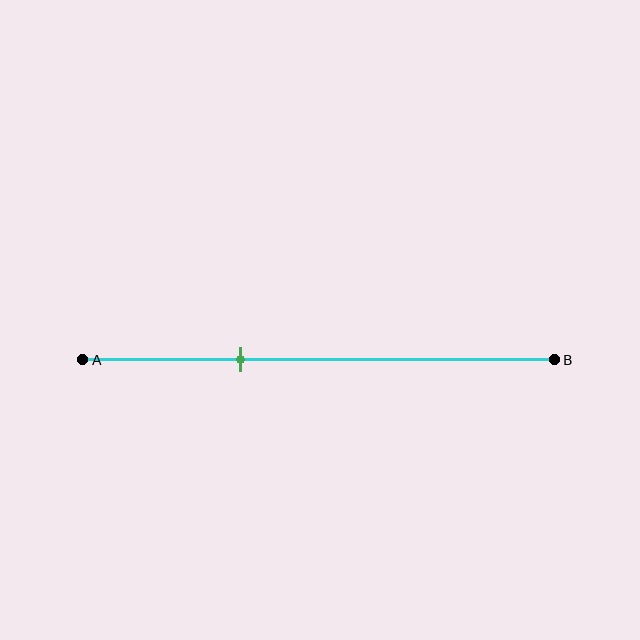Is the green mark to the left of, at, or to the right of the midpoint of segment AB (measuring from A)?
The green mark is to the left of the midpoint of segment AB.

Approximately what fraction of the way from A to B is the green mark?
The green mark is approximately 35% of the way from A to B.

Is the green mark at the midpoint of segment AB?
No, the mark is at about 35% from A, not at the 50% midpoint.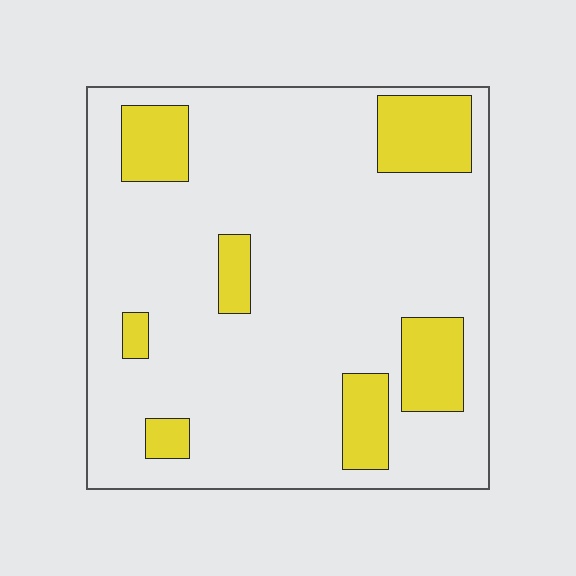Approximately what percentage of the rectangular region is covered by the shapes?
Approximately 20%.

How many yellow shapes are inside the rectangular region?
7.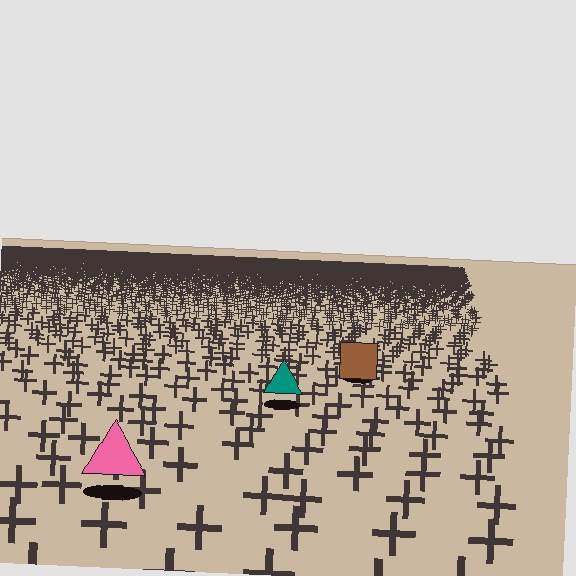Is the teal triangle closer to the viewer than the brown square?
Yes. The teal triangle is closer — you can tell from the texture gradient: the ground texture is coarser near it.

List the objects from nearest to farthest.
From nearest to farthest: the pink triangle, the teal triangle, the brown square.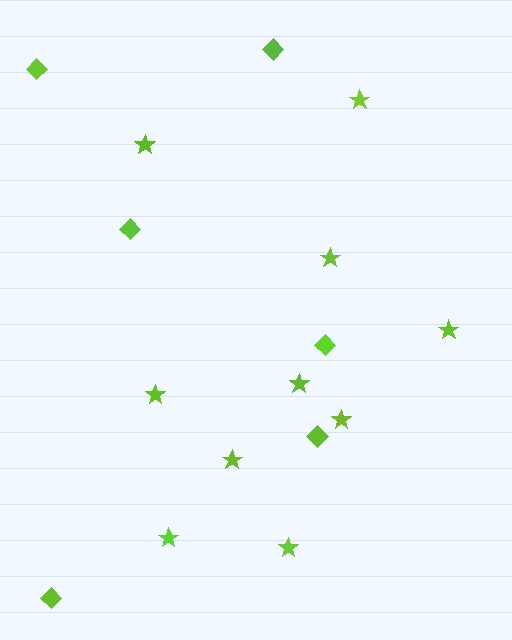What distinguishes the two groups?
There are 2 groups: one group of diamonds (6) and one group of stars (10).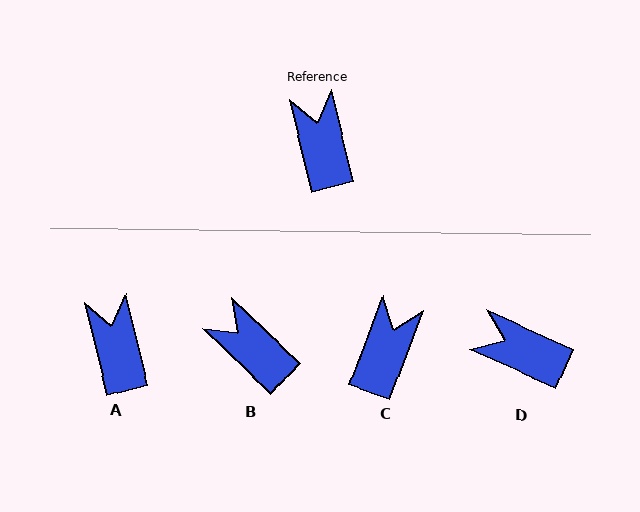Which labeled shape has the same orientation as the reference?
A.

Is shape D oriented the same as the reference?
No, it is off by about 52 degrees.